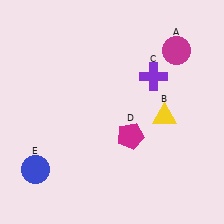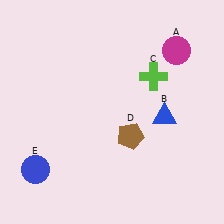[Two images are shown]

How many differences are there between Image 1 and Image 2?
There are 3 differences between the two images.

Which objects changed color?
B changed from yellow to blue. C changed from purple to lime. D changed from magenta to brown.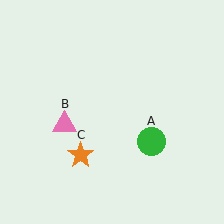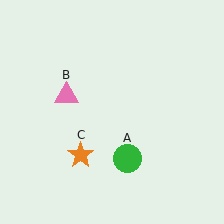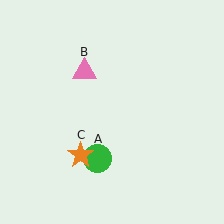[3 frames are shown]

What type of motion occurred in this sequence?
The green circle (object A), pink triangle (object B) rotated clockwise around the center of the scene.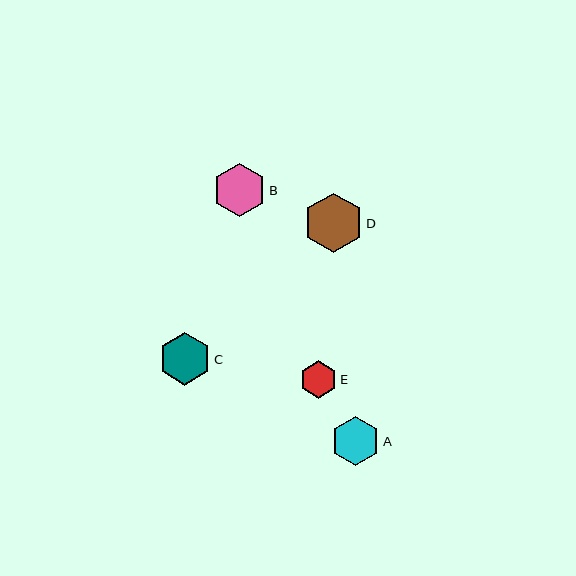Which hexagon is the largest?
Hexagon D is the largest with a size of approximately 59 pixels.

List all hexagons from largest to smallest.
From largest to smallest: D, B, C, A, E.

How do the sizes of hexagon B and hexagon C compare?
Hexagon B and hexagon C are approximately the same size.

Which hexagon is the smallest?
Hexagon E is the smallest with a size of approximately 37 pixels.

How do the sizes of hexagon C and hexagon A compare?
Hexagon C and hexagon A are approximately the same size.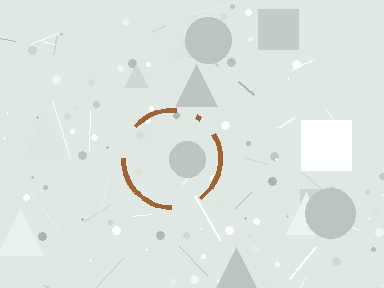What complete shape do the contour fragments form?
The contour fragments form a circle.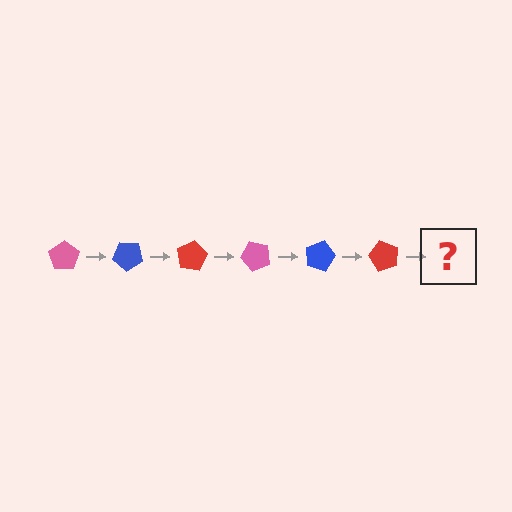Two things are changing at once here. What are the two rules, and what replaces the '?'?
The two rules are that it rotates 40 degrees each step and the color cycles through pink, blue, and red. The '?' should be a pink pentagon, rotated 240 degrees from the start.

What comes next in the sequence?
The next element should be a pink pentagon, rotated 240 degrees from the start.